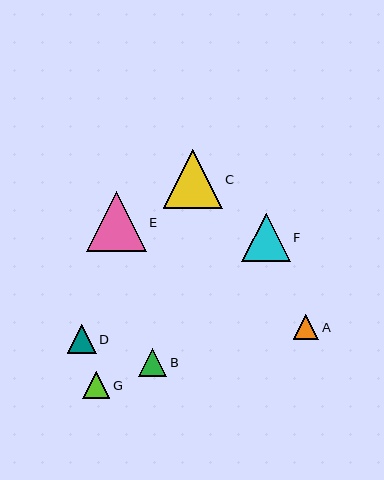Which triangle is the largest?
Triangle E is the largest with a size of approximately 59 pixels.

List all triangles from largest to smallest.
From largest to smallest: E, C, F, D, B, G, A.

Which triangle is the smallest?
Triangle A is the smallest with a size of approximately 26 pixels.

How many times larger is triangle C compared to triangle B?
Triangle C is approximately 2.1 times the size of triangle B.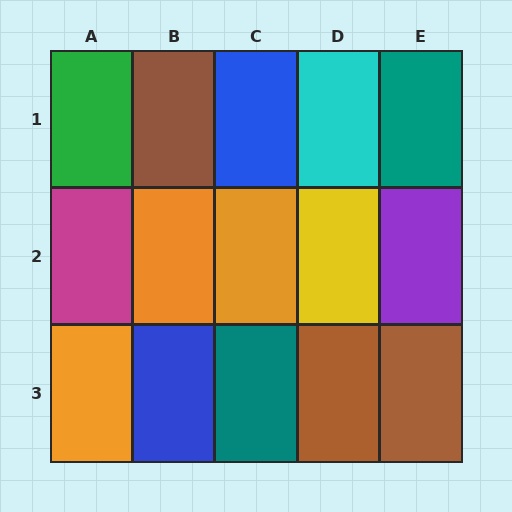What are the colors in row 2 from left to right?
Magenta, orange, orange, yellow, purple.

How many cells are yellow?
1 cell is yellow.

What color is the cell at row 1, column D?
Cyan.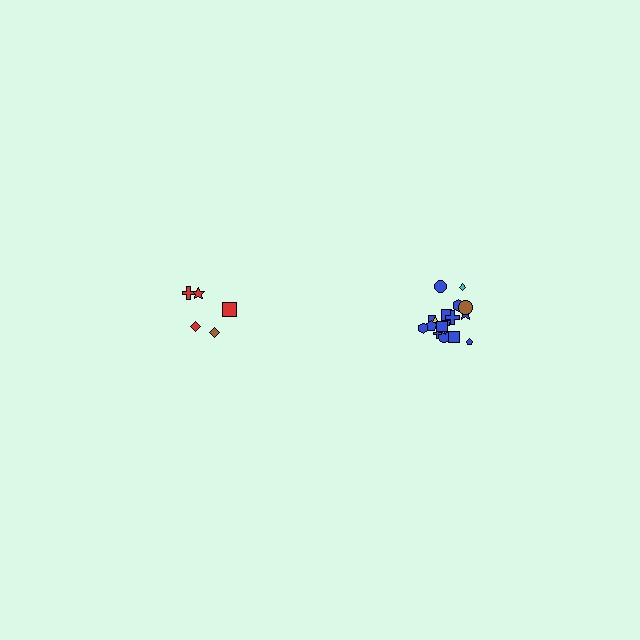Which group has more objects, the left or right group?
The right group.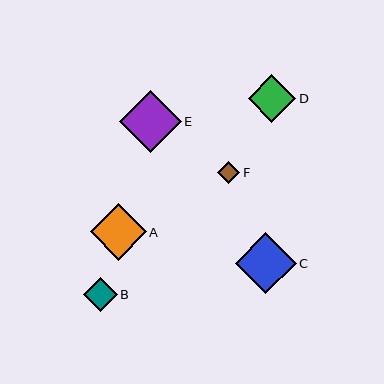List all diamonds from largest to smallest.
From largest to smallest: E, C, A, D, B, F.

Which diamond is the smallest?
Diamond F is the smallest with a size of approximately 22 pixels.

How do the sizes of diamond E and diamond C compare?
Diamond E and diamond C are approximately the same size.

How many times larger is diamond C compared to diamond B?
Diamond C is approximately 1.8 times the size of diamond B.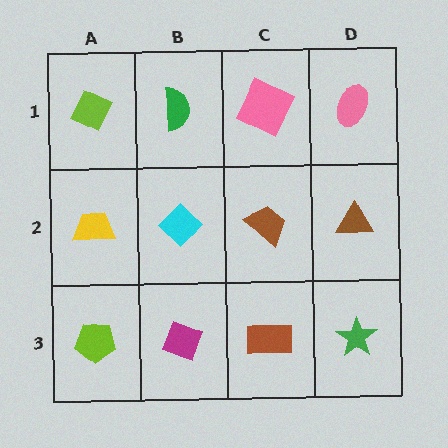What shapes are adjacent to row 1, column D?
A brown triangle (row 2, column D), a pink square (row 1, column C).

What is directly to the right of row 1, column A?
A green semicircle.